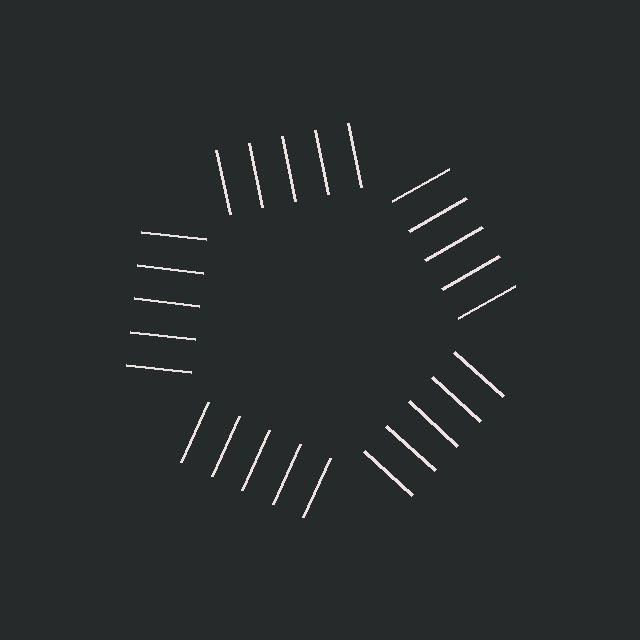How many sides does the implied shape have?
5 sides — the line-ends trace a pentagon.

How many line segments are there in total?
25 — 5 along each of the 5 edges.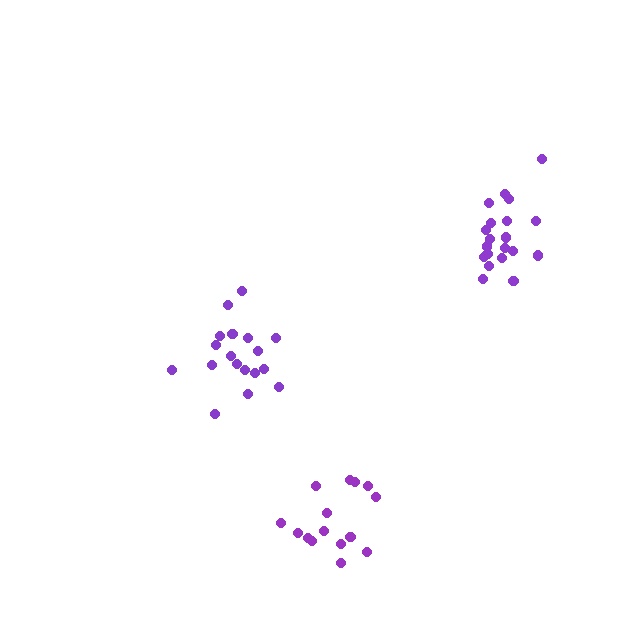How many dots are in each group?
Group 1: 21 dots, Group 2: 15 dots, Group 3: 18 dots (54 total).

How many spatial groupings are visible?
There are 3 spatial groupings.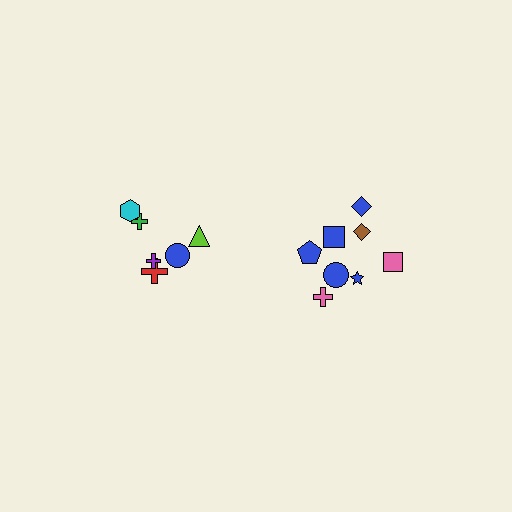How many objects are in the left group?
There are 6 objects.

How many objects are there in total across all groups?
There are 14 objects.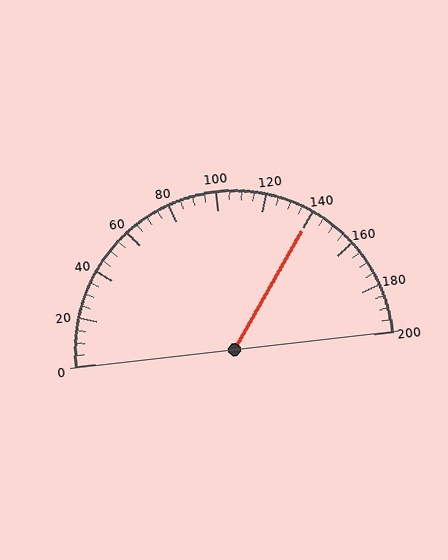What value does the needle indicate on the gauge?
The needle indicates approximately 140.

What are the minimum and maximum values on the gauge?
The gauge ranges from 0 to 200.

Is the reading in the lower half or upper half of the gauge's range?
The reading is in the upper half of the range (0 to 200).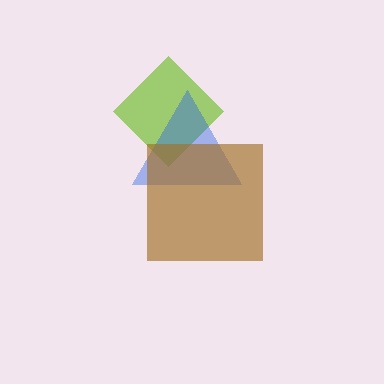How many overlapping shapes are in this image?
There are 3 overlapping shapes in the image.